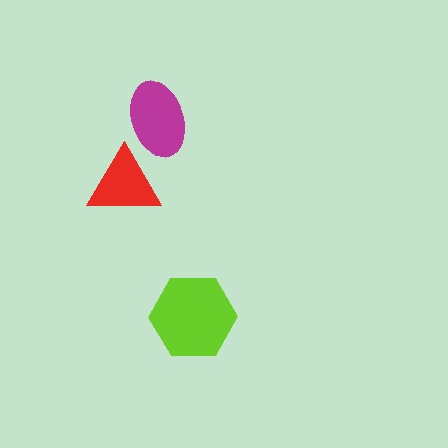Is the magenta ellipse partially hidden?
Yes, it is partially covered by another shape.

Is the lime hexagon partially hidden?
No, no other shape covers it.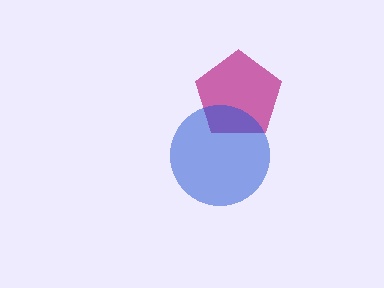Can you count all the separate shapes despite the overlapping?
Yes, there are 2 separate shapes.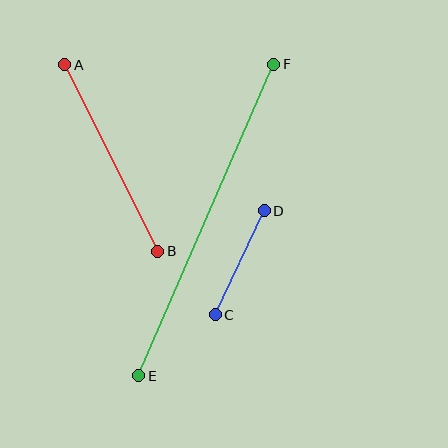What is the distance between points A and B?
The distance is approximately 208 pixels.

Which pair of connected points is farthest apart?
Points E and F are farthest apart.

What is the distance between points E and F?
The distance is approximately 340 pixels.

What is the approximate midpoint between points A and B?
The midpoint is at approximately (111, 158) pixels.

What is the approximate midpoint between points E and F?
The midpoint is at approximately (206, 220) pixels.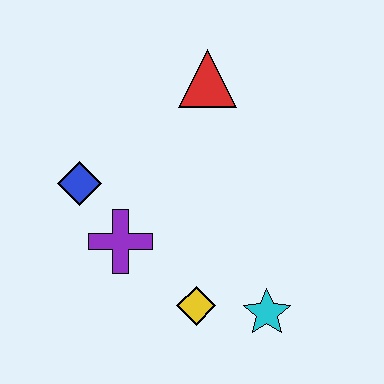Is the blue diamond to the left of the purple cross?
Yes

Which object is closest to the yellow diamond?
The cyan star is closest to the yellow diamond.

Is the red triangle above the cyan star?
Yes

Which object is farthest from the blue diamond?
The cyan star is farthest from the blue diamond.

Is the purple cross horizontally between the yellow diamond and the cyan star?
No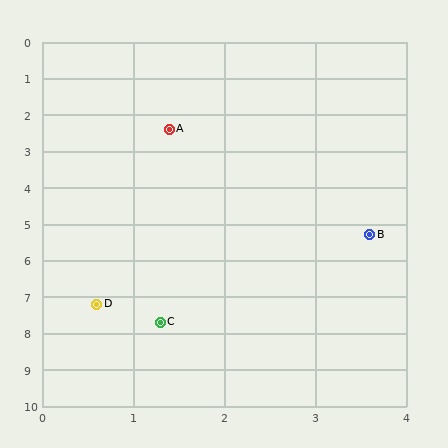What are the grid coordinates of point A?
Point A is at approximately (1.4, 2.4).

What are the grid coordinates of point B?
Point B is at approximately (3.6, 5.3).